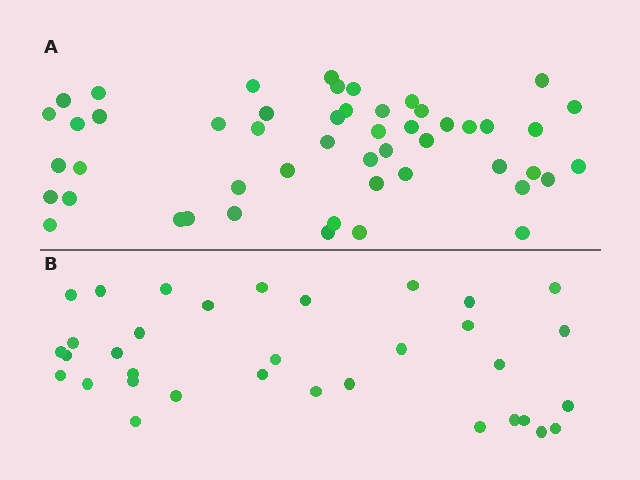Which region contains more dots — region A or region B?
Region A (the top region) has more dots.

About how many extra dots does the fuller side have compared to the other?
Region A has approximately 15 more dots than region B.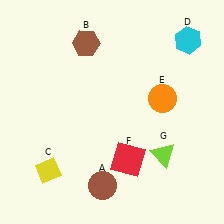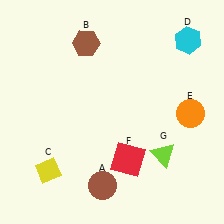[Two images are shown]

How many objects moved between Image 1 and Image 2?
1 object moved between the two images.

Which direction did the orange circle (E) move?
The orange circle (E) moved right.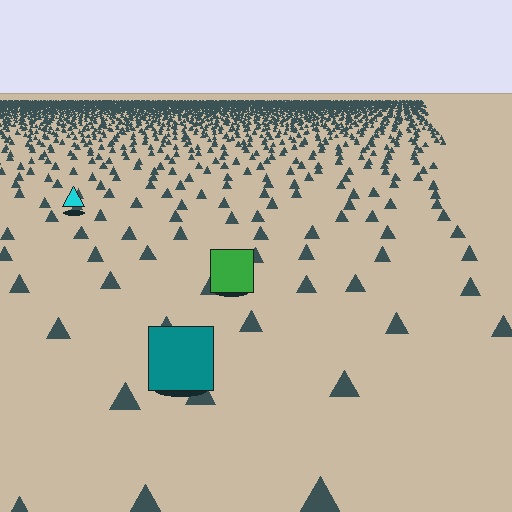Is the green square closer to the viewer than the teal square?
No. The teal square is closer — you can tell from the texture gradient: the ground texture is coarser near it.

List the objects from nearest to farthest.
From nearest to farthest: the teal square, the green square, the cyan triangle.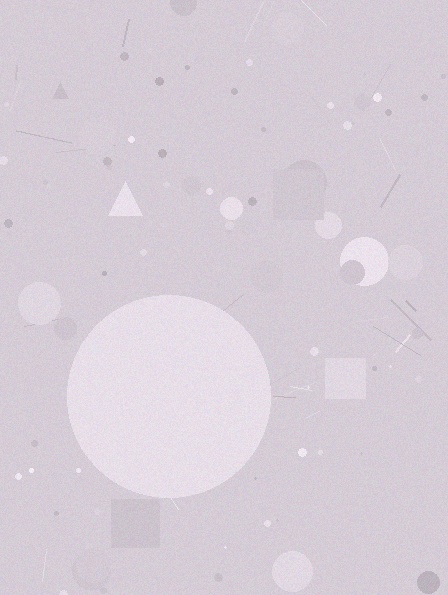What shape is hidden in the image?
A circle is hidden in the image.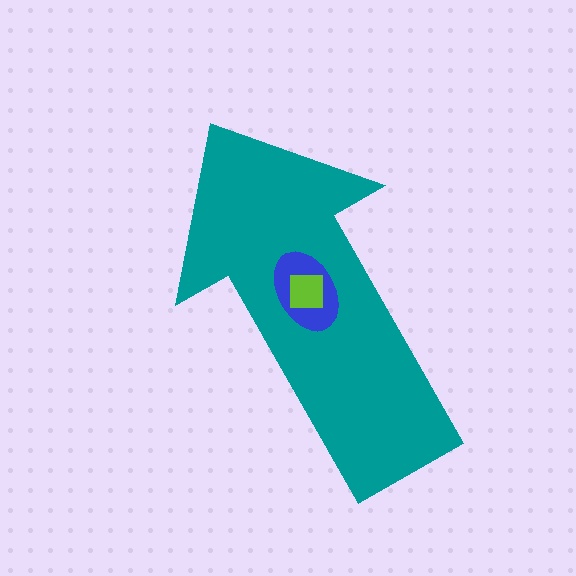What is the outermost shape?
The teal arrow.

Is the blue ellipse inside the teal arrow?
Yes.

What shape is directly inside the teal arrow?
The blue ellipse.